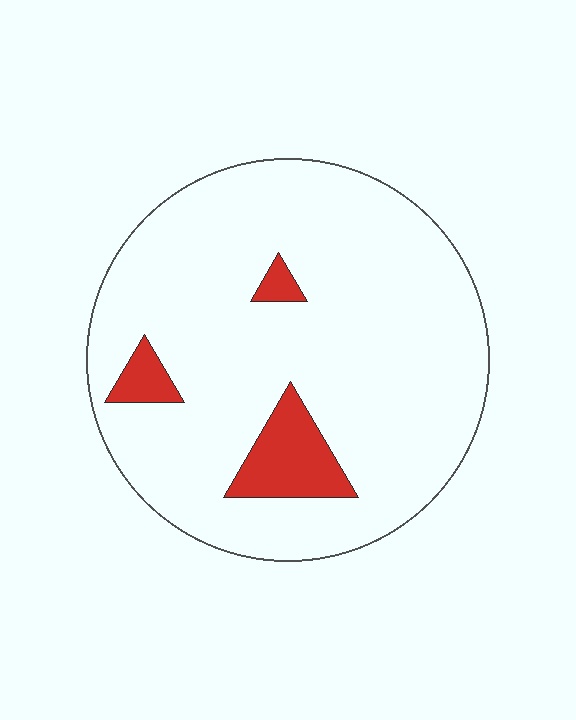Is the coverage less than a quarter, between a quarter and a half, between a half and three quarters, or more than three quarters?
Less than a quarter.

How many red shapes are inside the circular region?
3.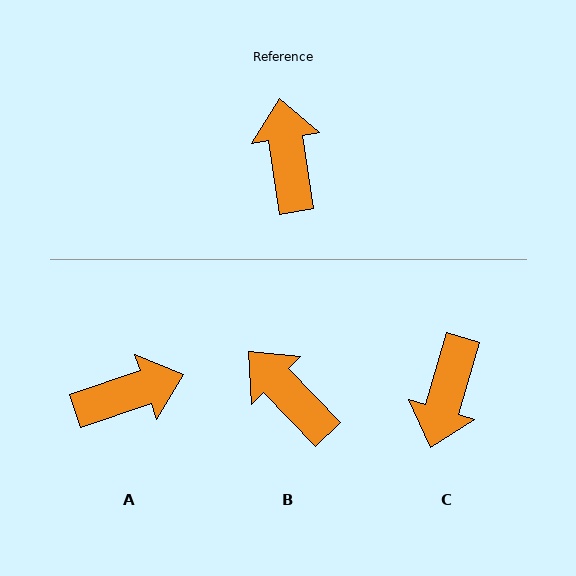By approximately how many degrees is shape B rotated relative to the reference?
Approximately 35 degrees counter-clockwise.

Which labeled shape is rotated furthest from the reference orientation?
C, about 154 degrees away.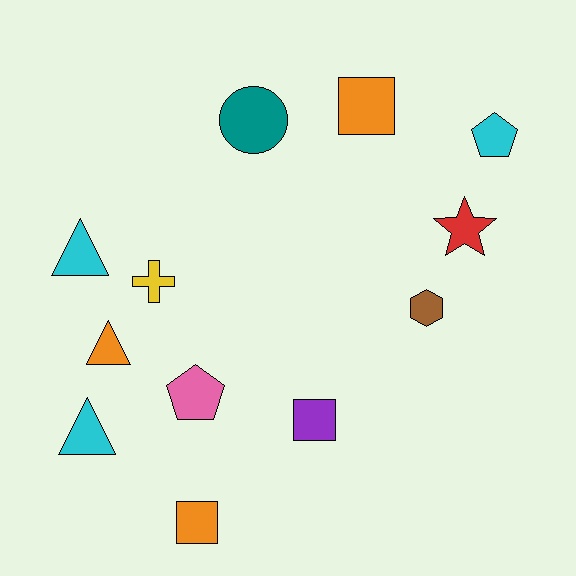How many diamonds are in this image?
There are no diamonds.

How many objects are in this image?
There are 12 objects.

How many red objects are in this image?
There is 1 red object.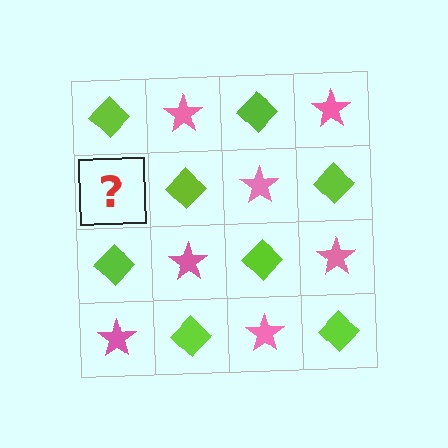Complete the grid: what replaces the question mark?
The question mark should be replaced with a pink star.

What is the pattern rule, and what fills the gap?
The rule is that it alternates lime diamond and pink star in a checkerboard pattern. The gap should be filled with a pink star.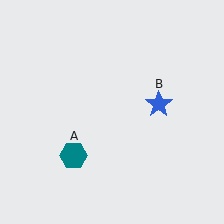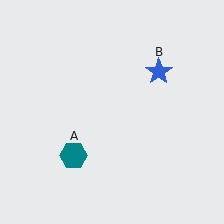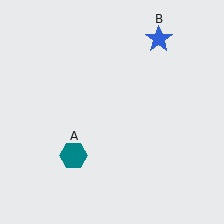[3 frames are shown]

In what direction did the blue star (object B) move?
The blue star (object B) moved up.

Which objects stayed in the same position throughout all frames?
Teal hexagon (object A) remained stationary.